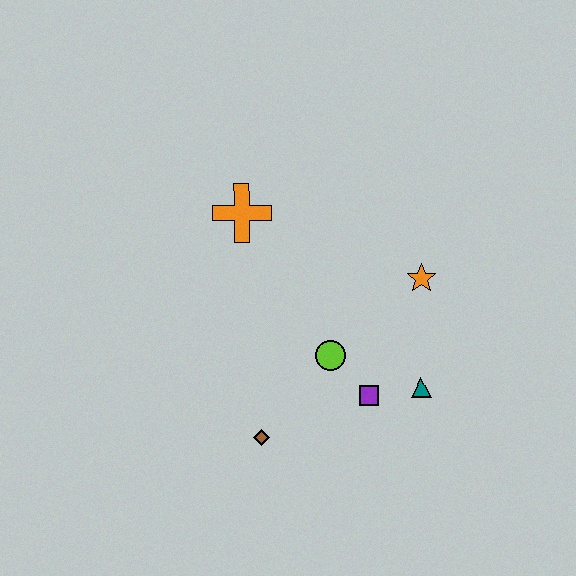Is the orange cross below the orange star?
No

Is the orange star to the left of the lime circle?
No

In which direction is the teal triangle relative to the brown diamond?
The teal triangle is to the right of the brown diamond.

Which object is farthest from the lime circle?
The orange cross is farthest from the lime circle.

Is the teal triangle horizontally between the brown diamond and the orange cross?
No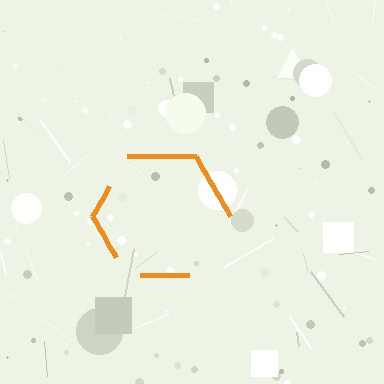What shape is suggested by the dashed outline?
The dashed outline suggests a hexagon.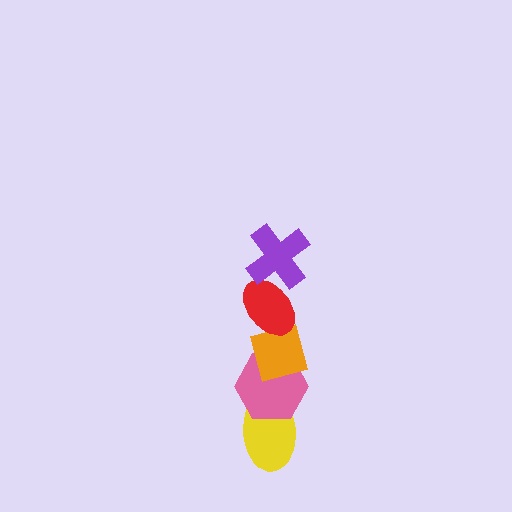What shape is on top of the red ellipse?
The purple cross is on top of the red ellipse.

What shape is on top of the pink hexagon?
The orange square is on top of the pink hexagon.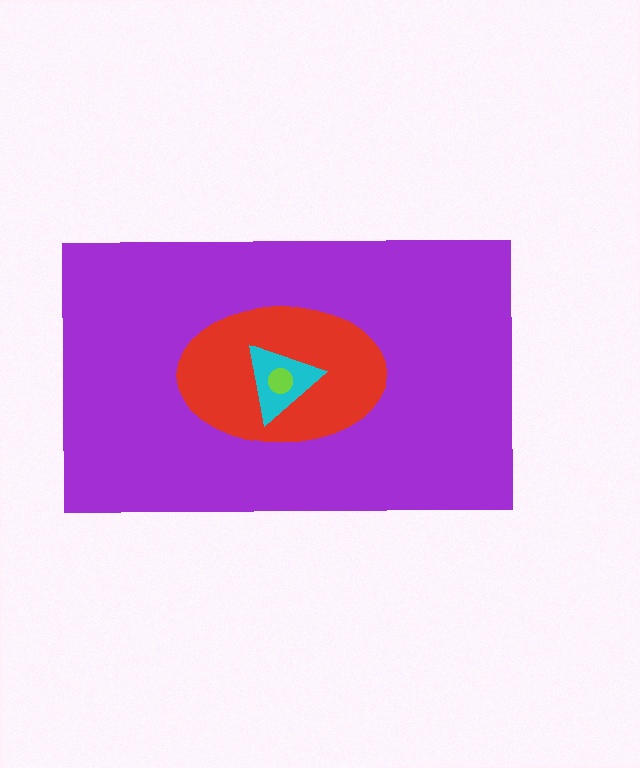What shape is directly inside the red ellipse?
The cyan triangle.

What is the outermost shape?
The purple rectangle.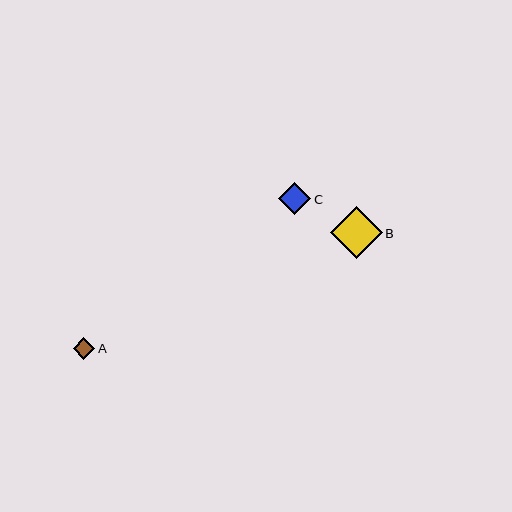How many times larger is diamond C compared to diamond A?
Diamond C is approximately 1.5 times the size of diamond A.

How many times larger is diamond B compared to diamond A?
Diamond B is approximately 2.4 times the size of diamond A.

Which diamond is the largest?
Diamond B is the largest with a size of approximately 52 pixels.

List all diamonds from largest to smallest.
From largest to smallest: B, C, A.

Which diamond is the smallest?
Diamond A is the smallest with a size of approximately 22 pixels.